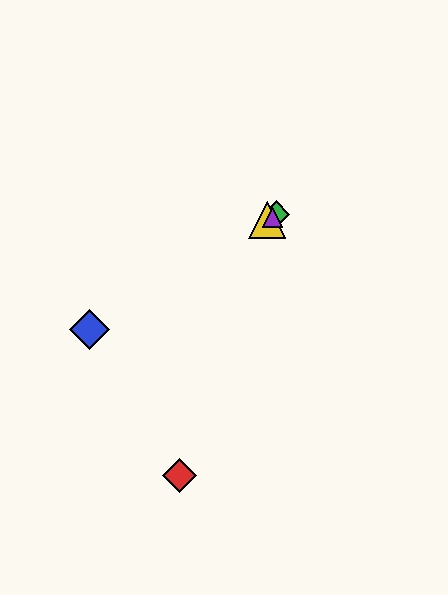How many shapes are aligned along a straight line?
4 shapes (the blue diamond, the green diamond, the yellow triangle, the purple triangle) are aligned along a straight line.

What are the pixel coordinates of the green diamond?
The green diamond is at (276, 214).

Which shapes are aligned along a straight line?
The blue diamond, the green diamond, the yellow triangle, the purple triangle are aligned along a straight line.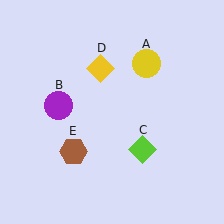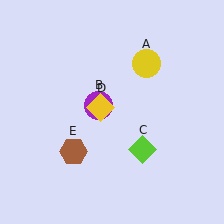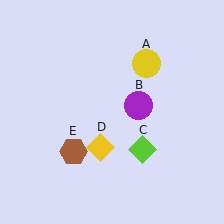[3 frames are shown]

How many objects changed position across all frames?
2 objects changed position: purple circle (object B), yellow diamond (object D).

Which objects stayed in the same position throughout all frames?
Yellow circle (object A) and lime diamond (object C) and brown hexagon (object E) remained stationary.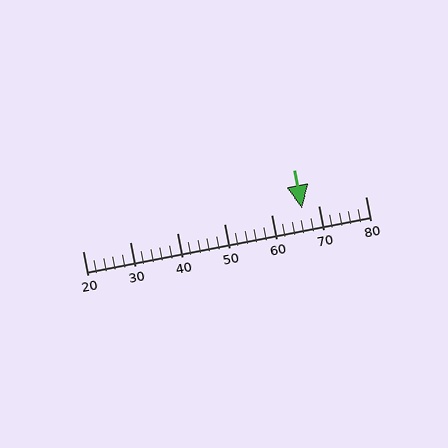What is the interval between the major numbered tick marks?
The major tick marks are spaced 10 units apart.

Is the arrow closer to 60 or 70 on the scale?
The arrow is closer to 70.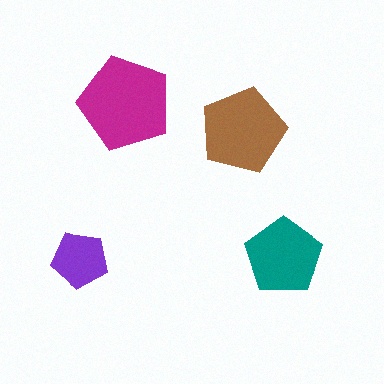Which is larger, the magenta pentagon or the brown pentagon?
The magenta one.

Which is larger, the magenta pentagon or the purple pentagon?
The magenta one.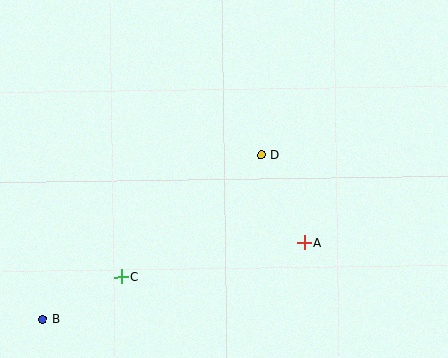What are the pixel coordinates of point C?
Point C is at (122, 277).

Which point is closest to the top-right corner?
Point D is closest to the top-right corner.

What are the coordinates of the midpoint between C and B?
The midpoint between C and B is at (82, 298).